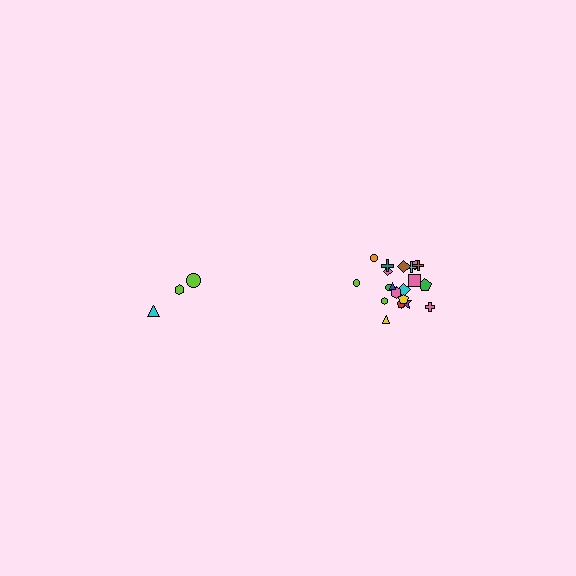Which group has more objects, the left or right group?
The right group.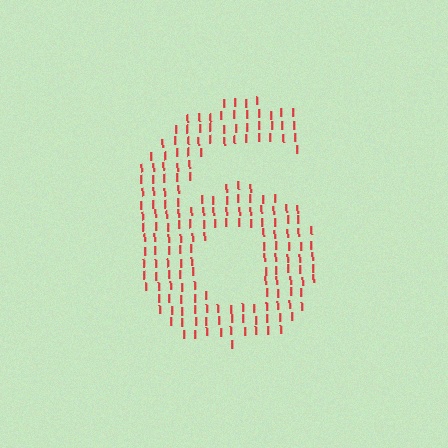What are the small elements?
The small elements are letter I's.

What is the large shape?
The large shape is the digit 6.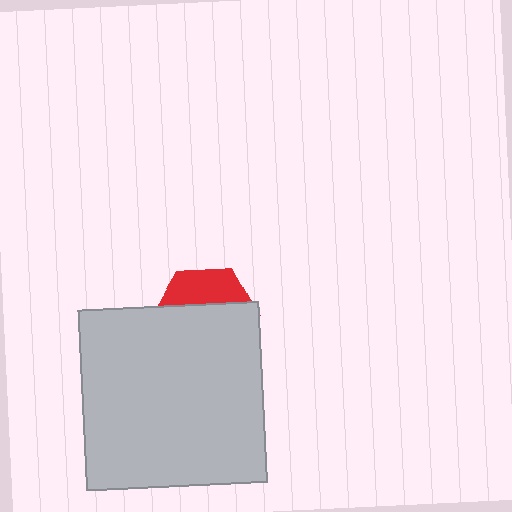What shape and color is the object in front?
The object in front is a light gray square.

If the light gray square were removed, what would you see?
You would see the complete red hexagon.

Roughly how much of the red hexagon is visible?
A small part of it is visible (roughly 32%).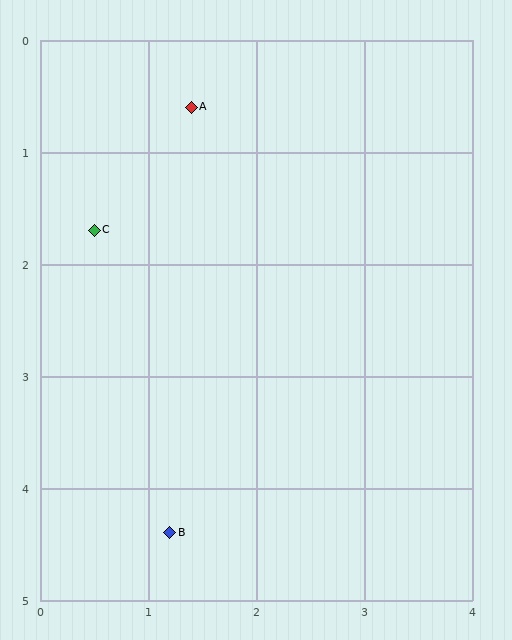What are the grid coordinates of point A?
Point A is at approximately (1.4, 0.6).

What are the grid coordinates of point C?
Point C is at approximately (0.5, 1.7).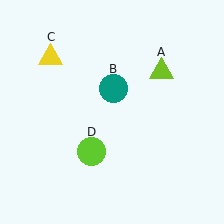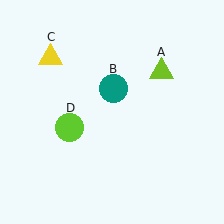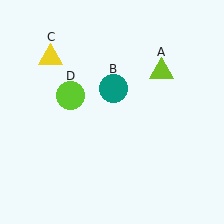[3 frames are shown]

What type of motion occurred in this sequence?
The lime circle (object D) rotated clockwise around the center of the scene.